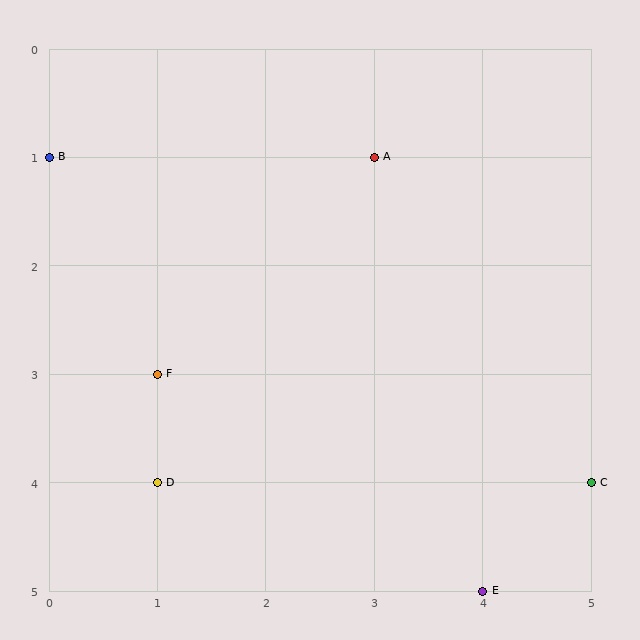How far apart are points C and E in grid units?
Points C and E are 1 column and 1 row apart (about 1.4 grid units diagonally).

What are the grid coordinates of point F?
Point F is at grid coordinates (1, 3).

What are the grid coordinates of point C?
Point C is at grid coordinates (5, 4).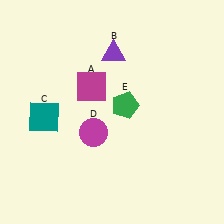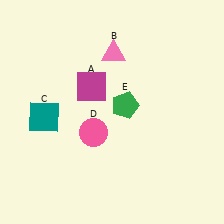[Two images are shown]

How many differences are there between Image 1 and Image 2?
There are 2 differences between the two images.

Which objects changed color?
B changed from purple to pink. D changed from magenta to pink.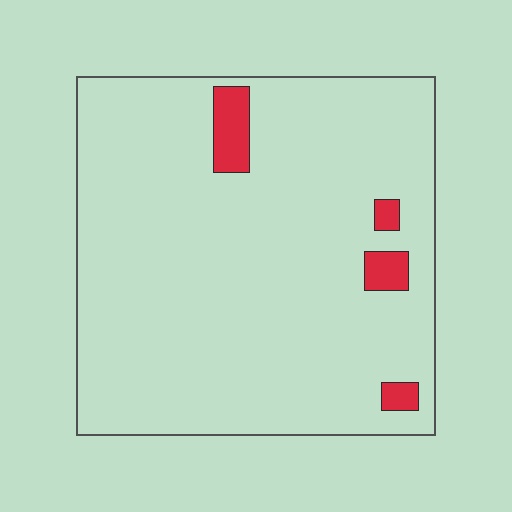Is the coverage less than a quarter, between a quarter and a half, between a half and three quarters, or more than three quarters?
Less than a quarter.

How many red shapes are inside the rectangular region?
4.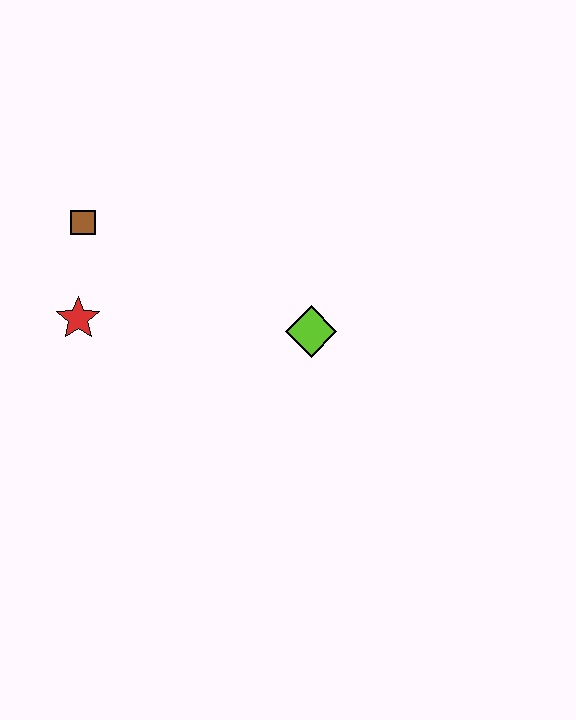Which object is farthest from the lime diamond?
The brown square is farthest from the lime diamond.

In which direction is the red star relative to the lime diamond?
The red star is to the left of the lime diamond.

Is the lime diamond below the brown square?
Yes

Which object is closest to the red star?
The brown square is closest to the red star.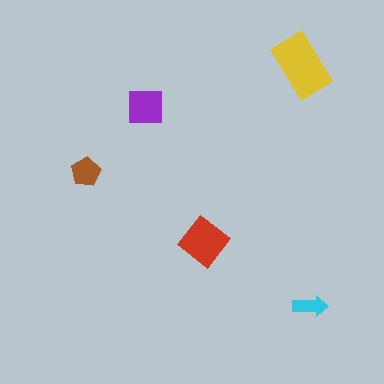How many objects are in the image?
There are 5 objects in the image.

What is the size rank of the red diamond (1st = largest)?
2nd.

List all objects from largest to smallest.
The yellow rectangle, the red diamond, the purple square, the brown pentagon, the cyan arrow.